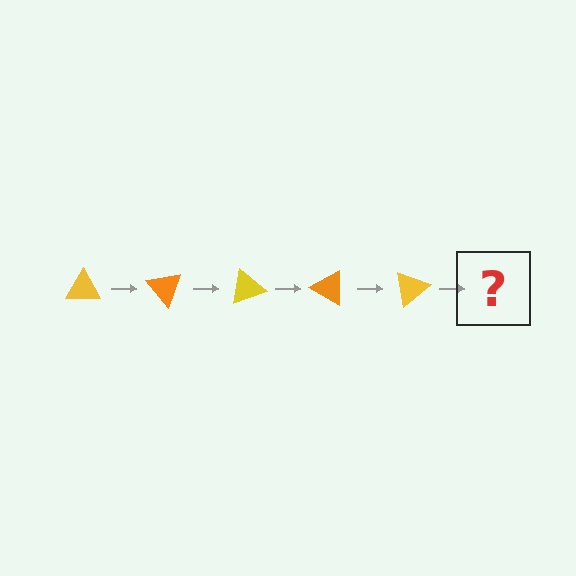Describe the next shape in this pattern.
It should be an orange triangle, rotated 250 degrees from the start.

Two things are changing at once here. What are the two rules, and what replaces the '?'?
The two rules are that it rotates 50 degrees each step and the color cycles through yellow and orange. The '?' should be an orange triangle, rotated 250 degrees from the start.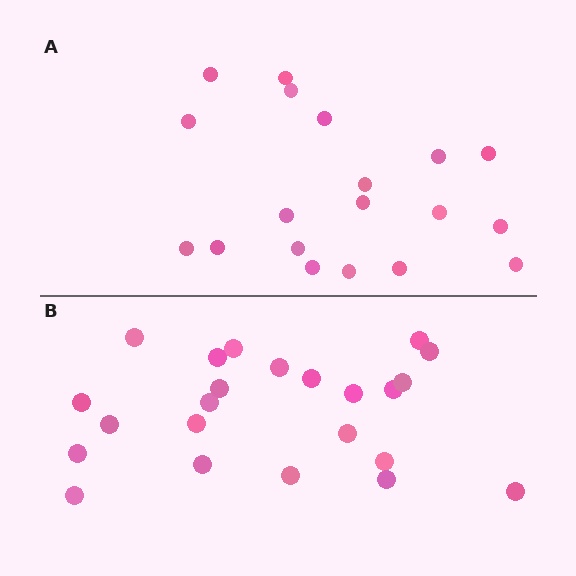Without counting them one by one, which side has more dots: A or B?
Region B (the bottom region) has more dots.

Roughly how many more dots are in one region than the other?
Region B has about 4 more dots than region A.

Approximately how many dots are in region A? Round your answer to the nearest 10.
About 20 dots. (The exact count is 19, which rounds to 20.)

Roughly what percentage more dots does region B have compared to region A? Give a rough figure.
About 20% more.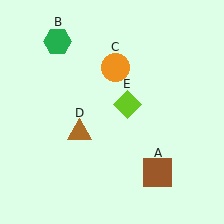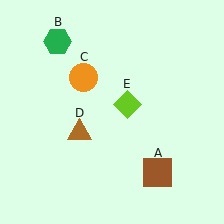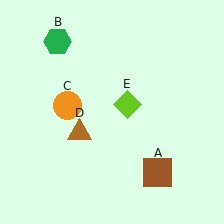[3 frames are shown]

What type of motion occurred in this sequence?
The orange circle (object C) rotated counterclockwise around the center of the scene.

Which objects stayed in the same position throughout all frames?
Brown square (object A) and green hexagon (object B) and brown triangle (object D) and lime diamond (object E) remained stationary.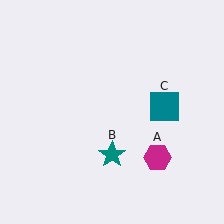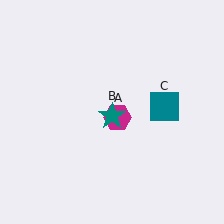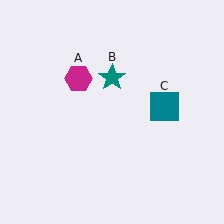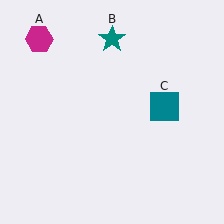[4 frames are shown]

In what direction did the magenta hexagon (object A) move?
The magenta hexagon (object A) moved up and to the left.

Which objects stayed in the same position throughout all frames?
Teal square (object C) remained stationary.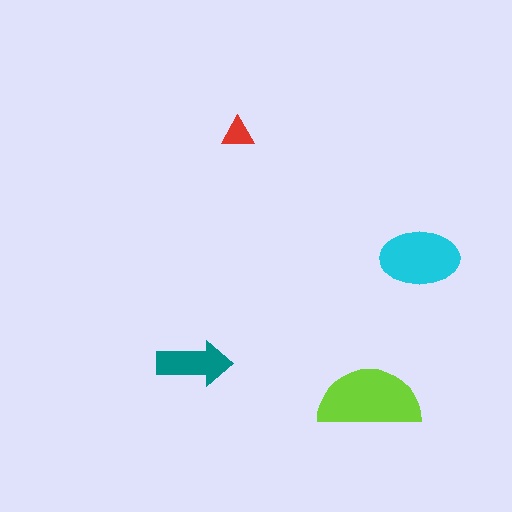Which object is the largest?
The lime semicircle.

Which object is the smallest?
The red triangle.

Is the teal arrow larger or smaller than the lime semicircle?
Smaller.